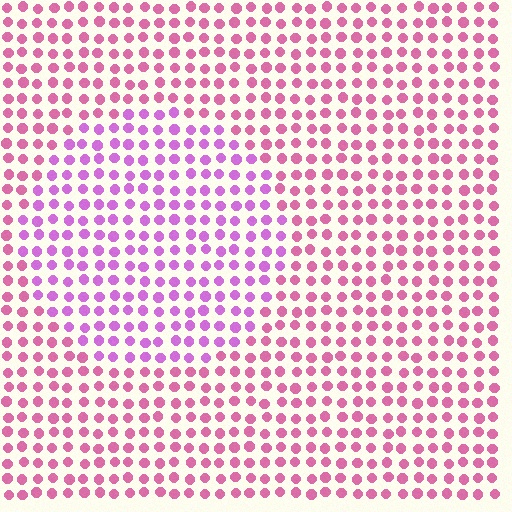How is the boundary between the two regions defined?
The boundary is defined purely by a slight shift in hue (about 33 degrees). Spacing, size, and orientation are identical on both sides.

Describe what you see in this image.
The image is filled with small pink elements in a uniform arrangement. A circle-shaped region is visible where the elements are tinted to a slightly different hue, forming a subtle color boundary.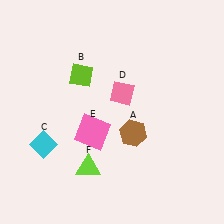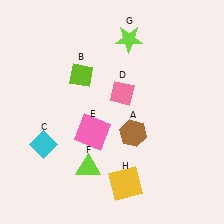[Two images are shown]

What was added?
A lime star (G), a yellow square (H) were added in Image 2.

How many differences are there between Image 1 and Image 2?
There are 2 differences between the two images.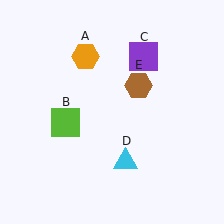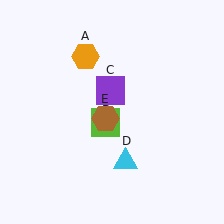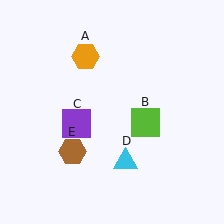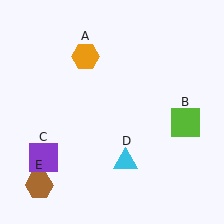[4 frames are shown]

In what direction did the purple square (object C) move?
The purple square (object C) moved down and to the left.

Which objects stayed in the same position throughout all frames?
Orange hexagon (object A) and cyan triangle (object D) remained stationary.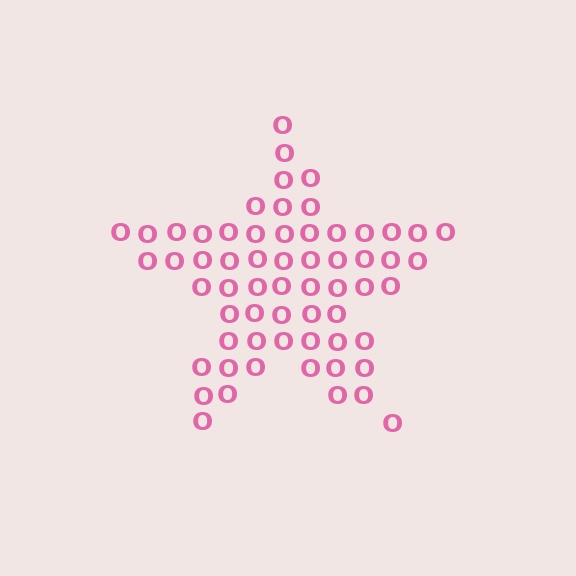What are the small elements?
The small elements are letter O's.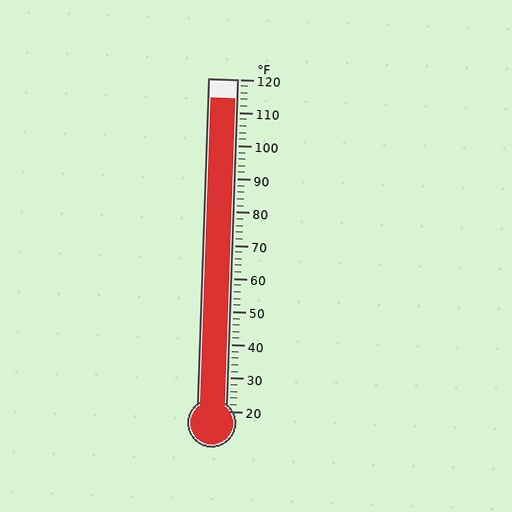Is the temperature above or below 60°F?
The temperature is above 60°F.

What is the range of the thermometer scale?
The thermometer scale ranges from 20°F to 120°F.